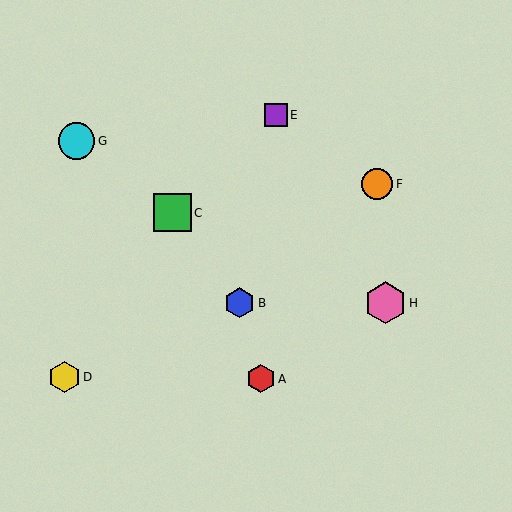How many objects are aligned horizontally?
2 objects (B, H) are aligned horizontally.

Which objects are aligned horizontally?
Objects B, H are aligned horizontally.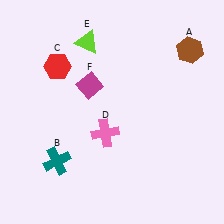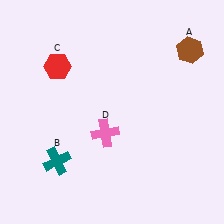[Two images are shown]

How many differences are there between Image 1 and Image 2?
There are 2 differences between the two images.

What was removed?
The magenta diamond (F), the lime triangle (E) were removed in Image 2.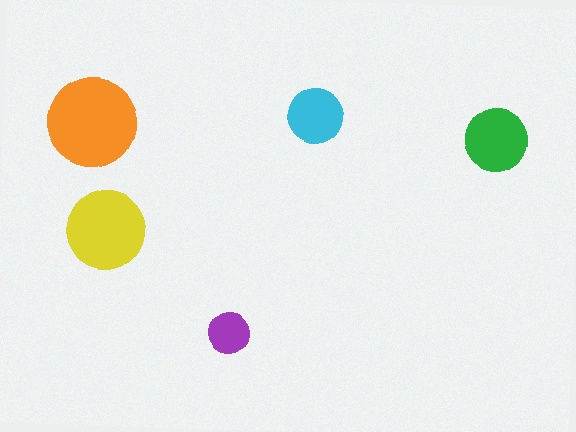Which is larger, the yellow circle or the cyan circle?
The yellow one.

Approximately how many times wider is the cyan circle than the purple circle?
About 1.5 times wider.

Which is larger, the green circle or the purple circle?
The green one.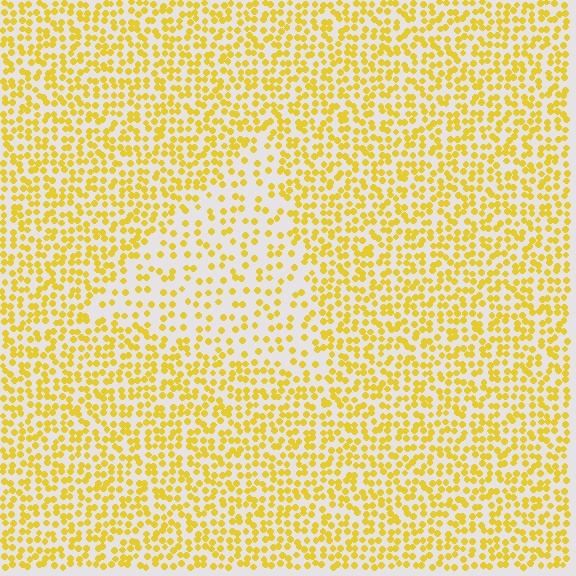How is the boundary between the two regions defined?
The boundary is defined by a change in element density (approximately 2.0x ratio). All elements are the same color, size, and shape.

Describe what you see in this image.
The image contains small yellow elements arranged at two different densities. A triangle-shaped region is visible where the elements are less densely packed than the surrounding area.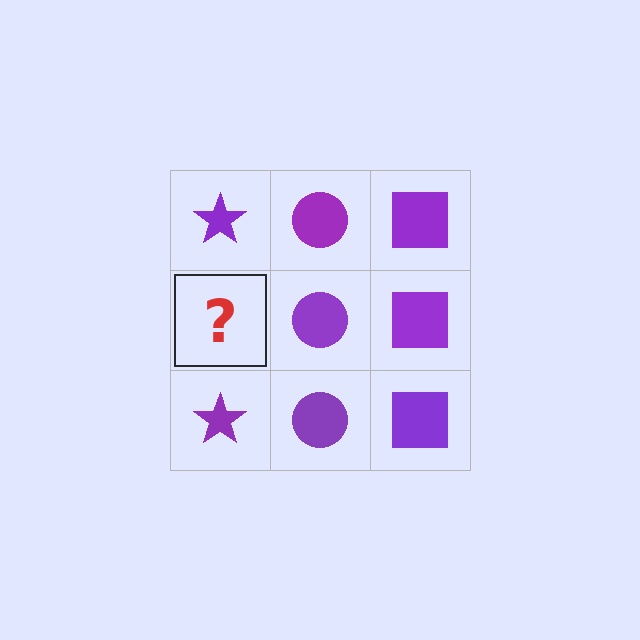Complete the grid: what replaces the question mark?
The question mark should be replaced with a purple star.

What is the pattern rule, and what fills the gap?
The rule is that each column has a consistent shape. The gap should be filled with a purple star.